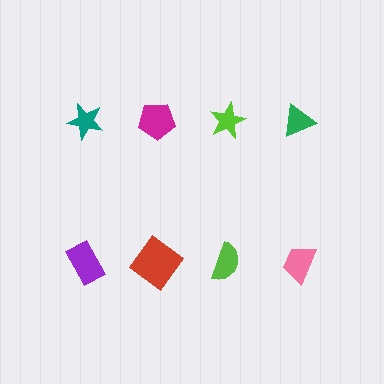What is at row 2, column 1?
A purple rectangle.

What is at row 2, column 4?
A pink trapezoid.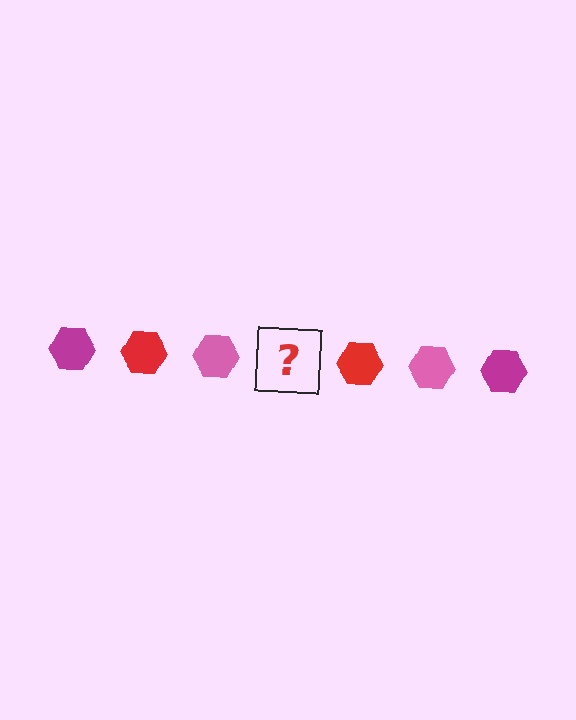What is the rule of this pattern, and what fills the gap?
The rule is that the pattern cycles through magenta, red, pink hexagons. The gap should be filled with a magenta hexagon.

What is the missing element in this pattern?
The missing element is a magenta hexagon.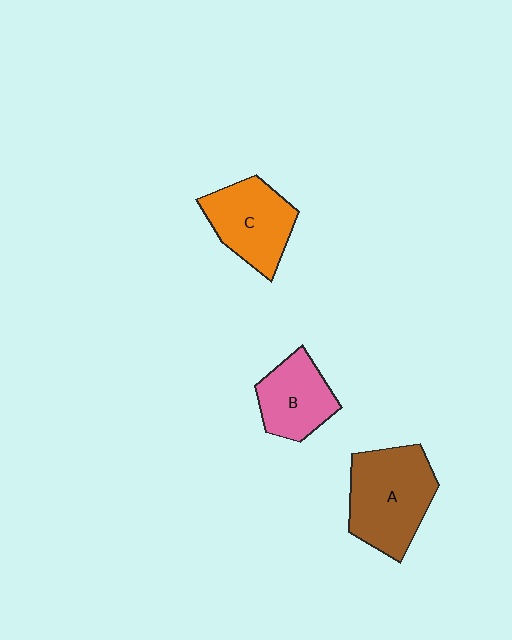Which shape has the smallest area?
Shape B (pink).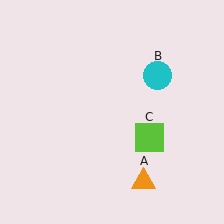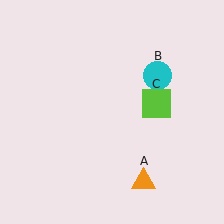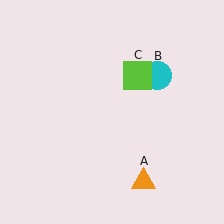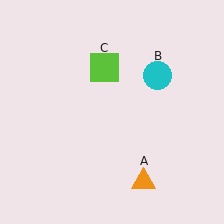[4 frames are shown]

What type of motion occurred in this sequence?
The lime square (object C) rotated counterclockwise around the center of the scene.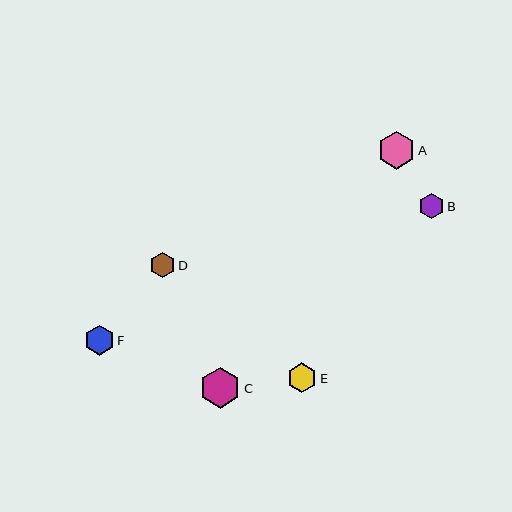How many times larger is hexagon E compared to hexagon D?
Hexagon E is approximately 1.2 times the size of hexagon D.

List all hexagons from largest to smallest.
From largest to smallest: C, A, F, E, B, D.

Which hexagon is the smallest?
Hexagon D is the smallest with a size of approximately 24 pixels.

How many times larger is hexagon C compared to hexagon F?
Hexagon C is approximately 1.3 times the size of hexagon F.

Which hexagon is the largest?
Hexagon C is the largest with a size of approximately 41 pixels.